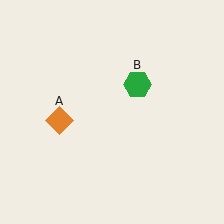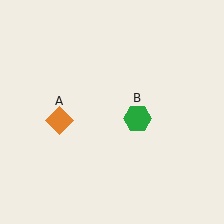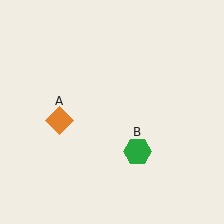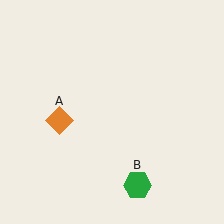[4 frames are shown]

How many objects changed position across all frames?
1 object changed position: green hexagon (object B).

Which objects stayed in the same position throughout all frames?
Orange diamond (object A) remained stationary.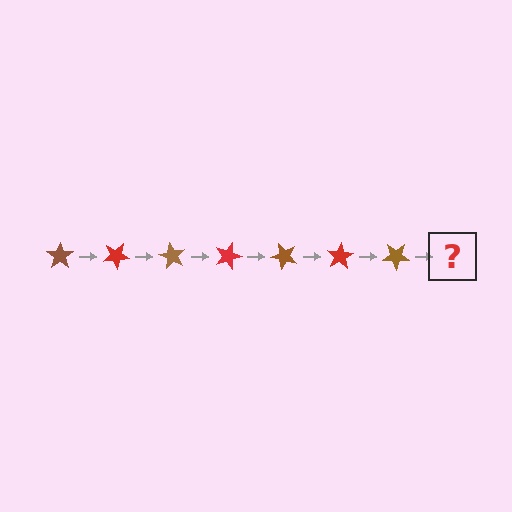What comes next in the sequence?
The next element should be a red star, rotated 210 degrees from the start.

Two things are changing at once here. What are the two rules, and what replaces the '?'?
The two rules are that it rotates 30 degrees each step and the color cycles through brown and red. The '?' should be a red star, rotated 210 degrees from the start.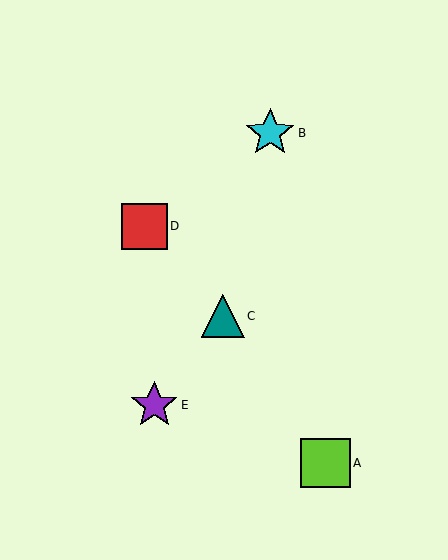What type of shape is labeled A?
Shape A is a lime square.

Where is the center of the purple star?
The center of the purple star is at (154, 405).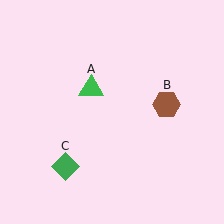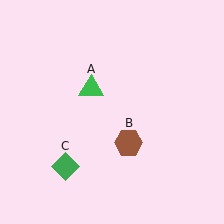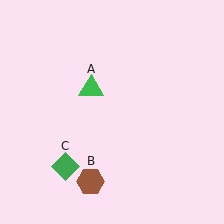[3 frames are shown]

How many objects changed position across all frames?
1 object changed position: brown hexagon (object B).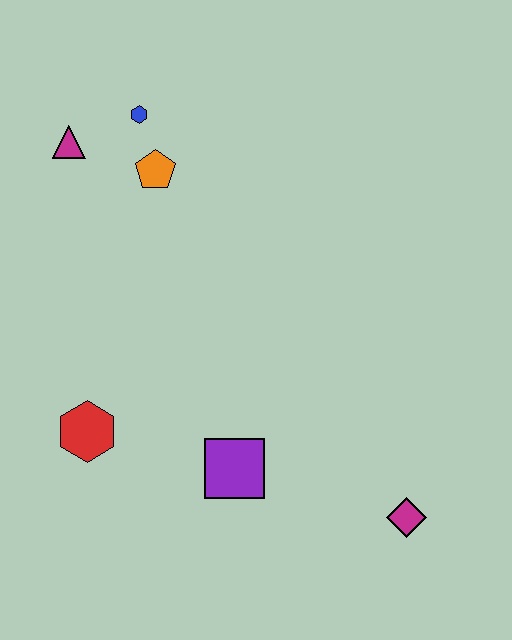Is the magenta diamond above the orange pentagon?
No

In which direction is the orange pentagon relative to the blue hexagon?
The orange pentagon is below the blue hexagon.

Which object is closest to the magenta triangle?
The blue hexagon is closest to the magenta triangle.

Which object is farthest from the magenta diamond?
The magenta triangle is farthest from the magenta diamond.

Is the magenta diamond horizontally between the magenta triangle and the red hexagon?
No